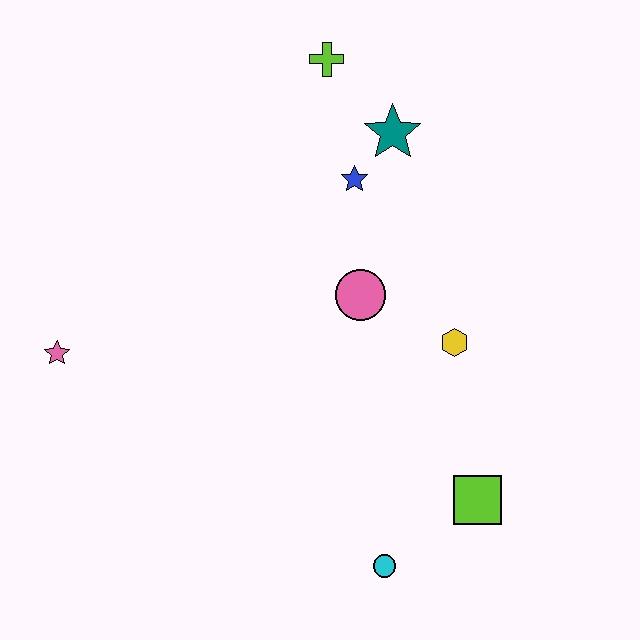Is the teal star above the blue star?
Yes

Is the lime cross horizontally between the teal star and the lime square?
No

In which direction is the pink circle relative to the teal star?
The pink circle is below the teal star.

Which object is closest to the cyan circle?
The lime square is closest to the cyan circle.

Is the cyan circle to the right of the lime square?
No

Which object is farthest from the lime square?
The lime cross is farthest from the lime square.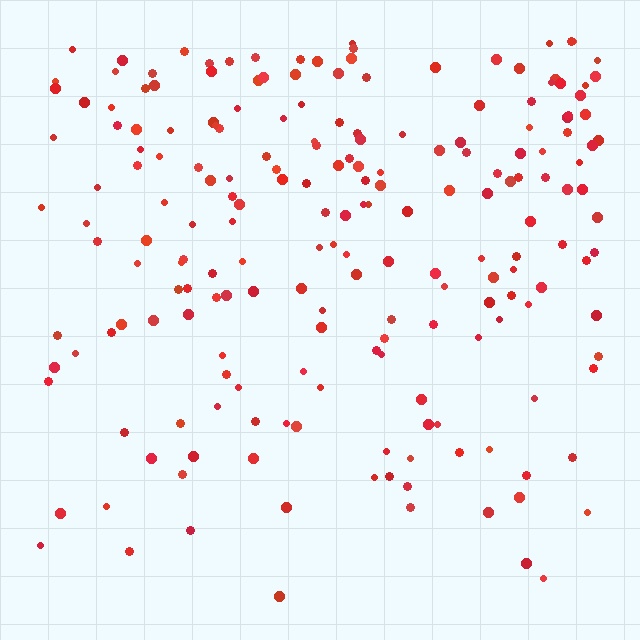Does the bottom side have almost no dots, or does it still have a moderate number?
Still a moderate number, just noticeably fewer than the top.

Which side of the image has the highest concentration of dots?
The top.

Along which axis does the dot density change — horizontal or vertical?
Vertical.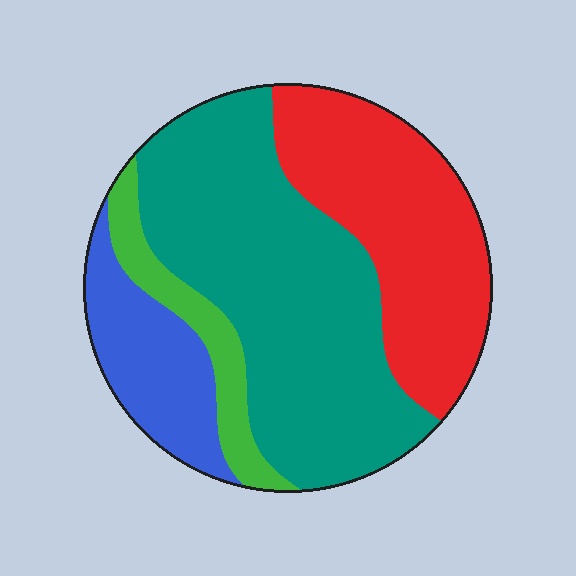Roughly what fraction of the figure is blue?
Blue covers roughly 15% of the figure.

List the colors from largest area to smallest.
From largest to smallest: teal, red, blue, green.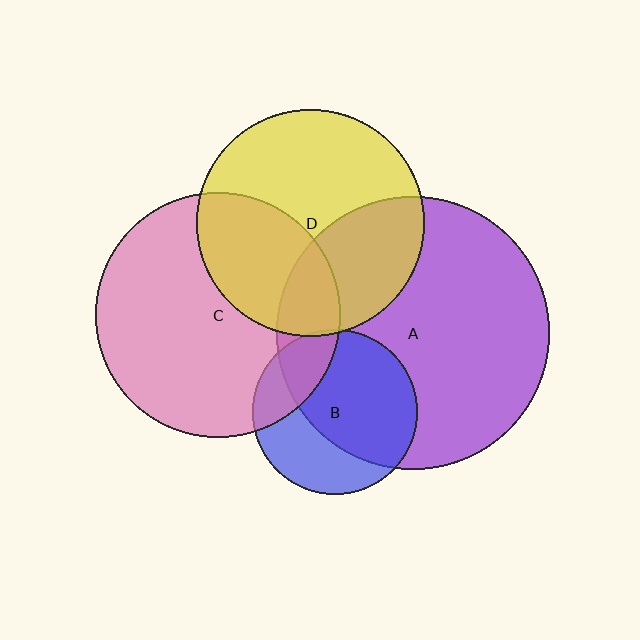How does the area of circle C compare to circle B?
Approximately 2.2 times.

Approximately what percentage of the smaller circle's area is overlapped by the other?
Approximately 35%.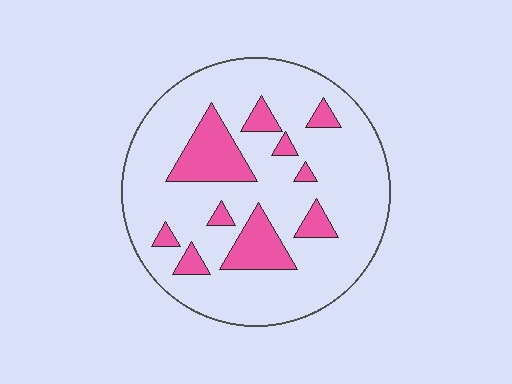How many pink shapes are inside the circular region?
10.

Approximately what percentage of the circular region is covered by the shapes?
Approximately 20%.